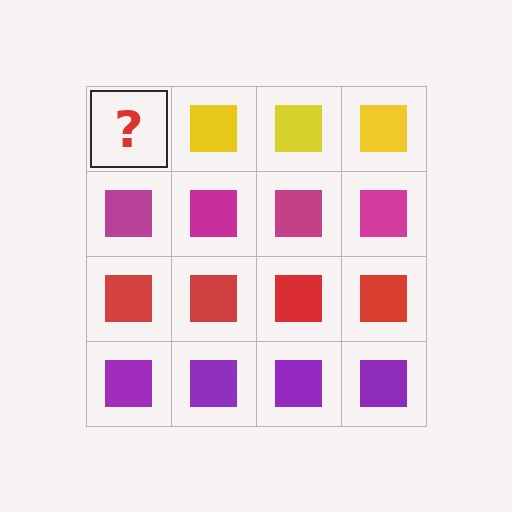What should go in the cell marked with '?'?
The missing cell should contain a yellow square.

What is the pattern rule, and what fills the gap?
The rule is that each row has a consistent color. The gap should be filled with a yellow square.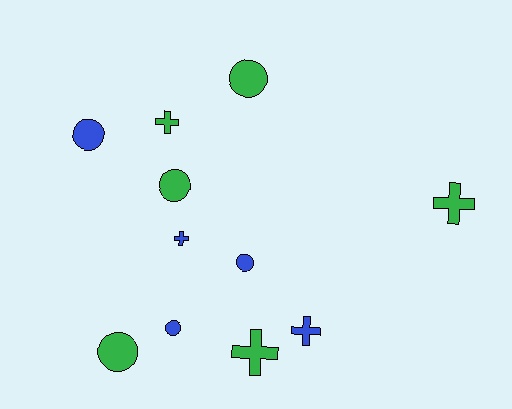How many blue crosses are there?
There are 2 blue crosses.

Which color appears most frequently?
Green, with 6 objects.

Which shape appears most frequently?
Circle, with 6 objects.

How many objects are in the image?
There are 11 objects.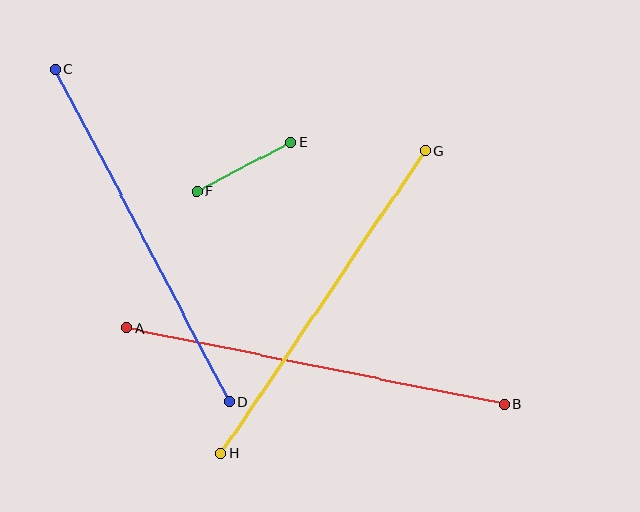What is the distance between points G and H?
The distance is approximately 365 pixels.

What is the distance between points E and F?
The distance is approximately 106 pixels.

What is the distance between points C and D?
The distance is approximately 376 pixels.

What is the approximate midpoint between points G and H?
The midpoint is at approximately (323, 302) pixels.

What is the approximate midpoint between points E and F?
The midpoint is at approximately (244, 167) pixels.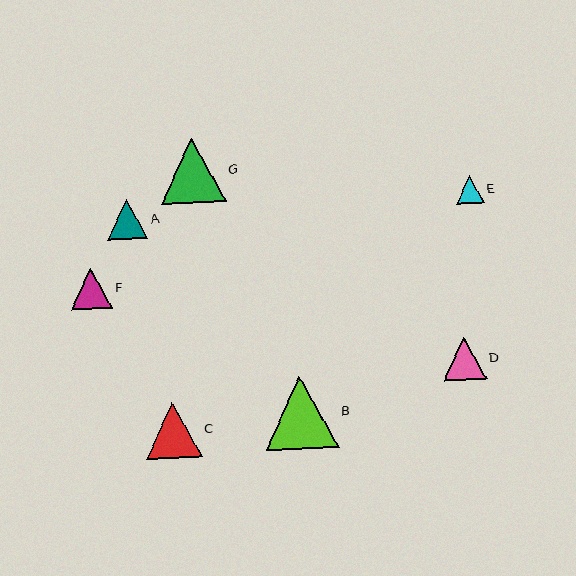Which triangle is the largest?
Triangle B is the largest with a size of approximately 74 pixels.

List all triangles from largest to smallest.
From largest to smallest: B, G, C, D, F, A, E.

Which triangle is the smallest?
Triangle E is the smallest with a size of approximately 28 pixels.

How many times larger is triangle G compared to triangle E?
Triangle G is approximately 2.3 times the size of triangle E.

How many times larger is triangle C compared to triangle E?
Triangle C is approximately 2.0 times the size of triangle E.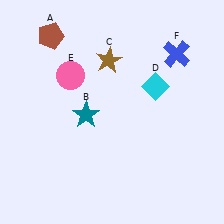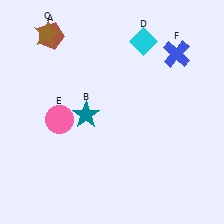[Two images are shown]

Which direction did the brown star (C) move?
The brown star (C) moved left.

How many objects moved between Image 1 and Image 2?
3 objects moved between the two images.